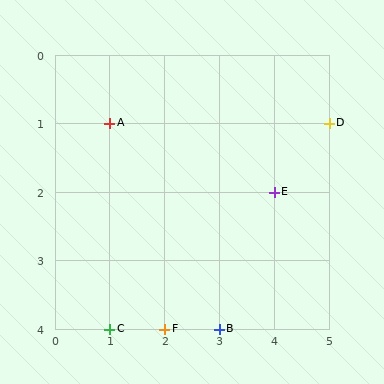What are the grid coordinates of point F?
Point F is at grid coordinates (2, 4).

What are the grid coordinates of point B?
Point B is at grid coordinates (3, 4).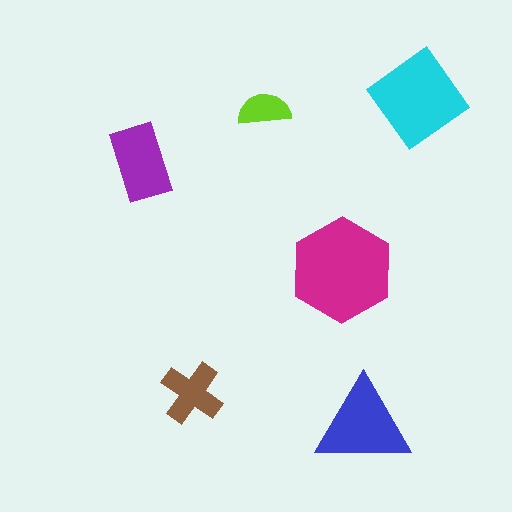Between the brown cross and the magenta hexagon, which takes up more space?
The magenta hexagon.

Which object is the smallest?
The lime semicircle.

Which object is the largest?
The magenta hexagon.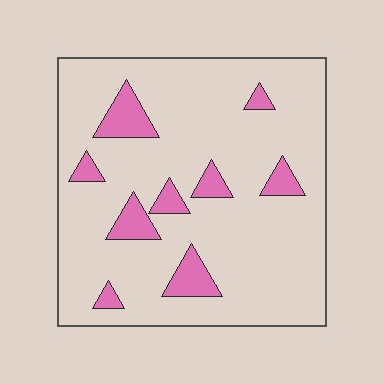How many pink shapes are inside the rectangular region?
9.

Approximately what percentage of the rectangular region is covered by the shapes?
Approximately 15%.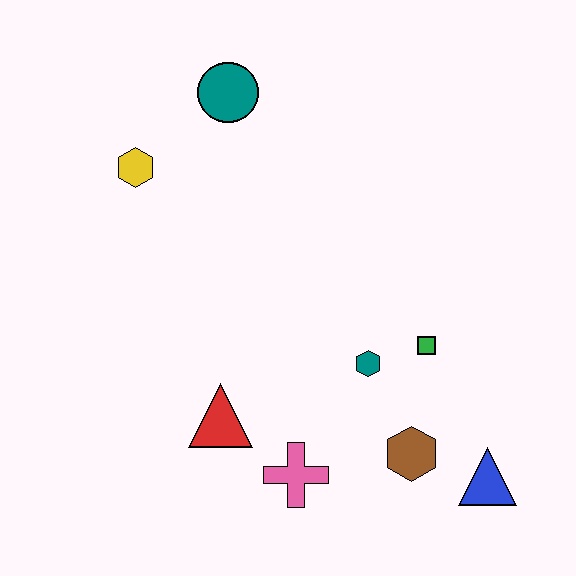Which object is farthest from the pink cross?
The teal circle is farthest from the pink cross.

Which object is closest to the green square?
The teal hexagon is closest to the green square.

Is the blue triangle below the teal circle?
Yes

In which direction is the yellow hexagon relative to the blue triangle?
The yellow hexagon is to the left of the blue triangle.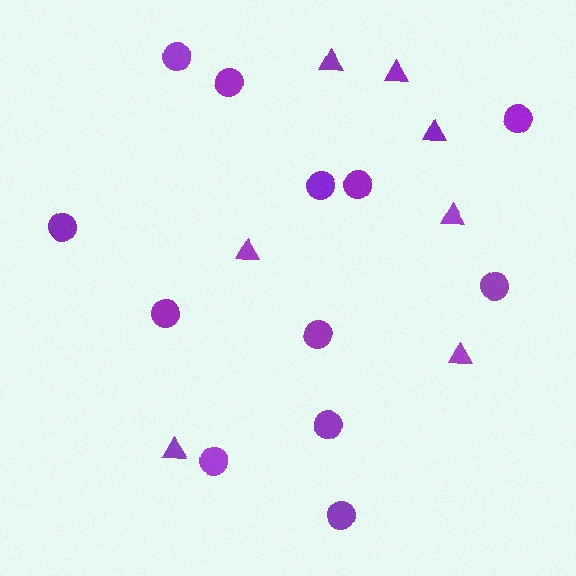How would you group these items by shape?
There are 2 groups: one group of circles (12) and one group of triangles (7).